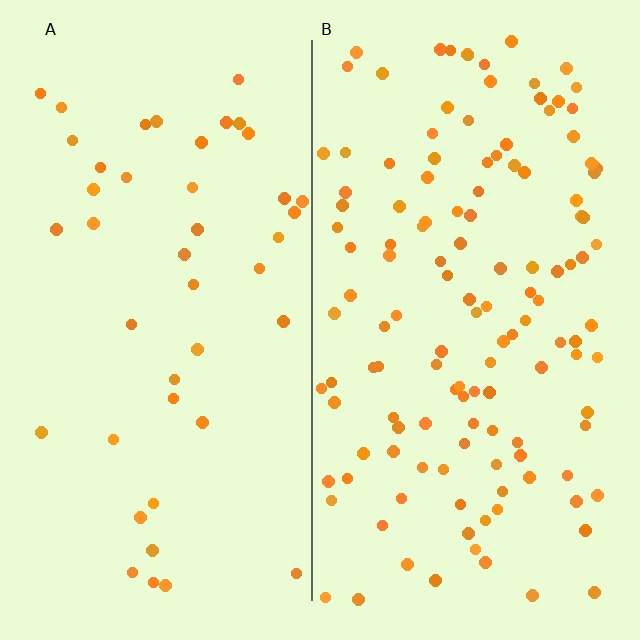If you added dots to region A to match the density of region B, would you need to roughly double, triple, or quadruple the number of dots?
Approximately triple.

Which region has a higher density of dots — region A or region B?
B (the right).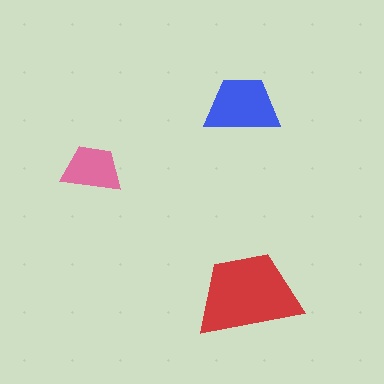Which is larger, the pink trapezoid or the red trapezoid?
The red one.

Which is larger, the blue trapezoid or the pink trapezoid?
The blue one.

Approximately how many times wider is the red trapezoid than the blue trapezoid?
About 1.5 times wider.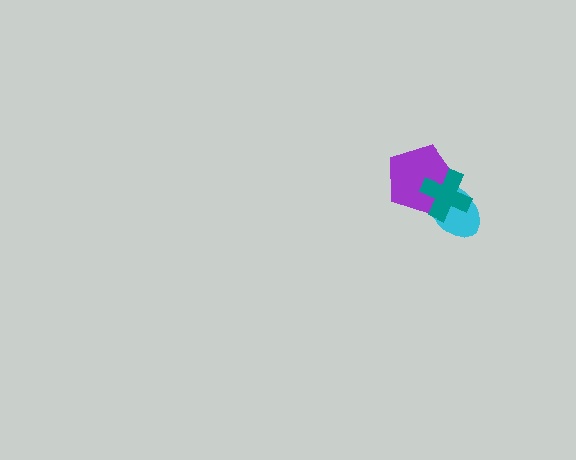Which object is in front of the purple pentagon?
The teal cross is in front of the purple pentagon.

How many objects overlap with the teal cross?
2 objects overlap with the teal cross.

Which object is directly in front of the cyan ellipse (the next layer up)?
The purple pentagon is directly in front of the cyan ellipse.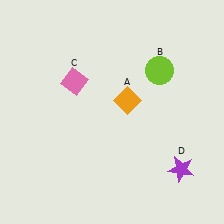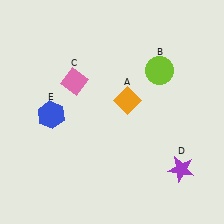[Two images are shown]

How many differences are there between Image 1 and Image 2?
There is 1 difference between the two images.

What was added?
A blue hexagon (E) was added in Image 2.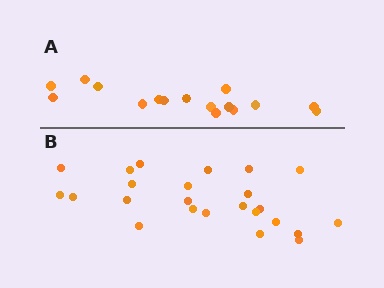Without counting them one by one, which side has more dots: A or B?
Region B (the bottom region) has more dots.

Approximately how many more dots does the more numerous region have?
Region B has roughly 8 or so more dots than region A.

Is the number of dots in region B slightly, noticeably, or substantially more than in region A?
Region B has substantially more. The ratio is roughly 1.5 to 1.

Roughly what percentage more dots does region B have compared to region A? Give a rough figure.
About 50% more.